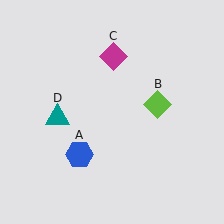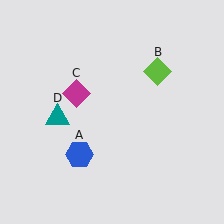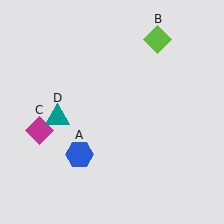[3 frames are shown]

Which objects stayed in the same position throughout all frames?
Blue hexagon (object A) and teal triangle (object D) remained stationary.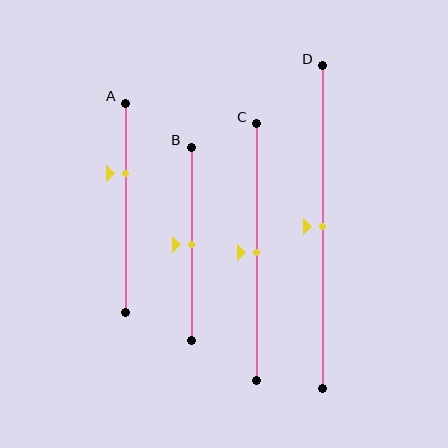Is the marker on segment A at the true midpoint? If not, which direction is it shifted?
No, the marker on segment A is shifted upward by about 16% of the segment length.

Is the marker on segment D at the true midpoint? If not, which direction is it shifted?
Yes, the marker on segment D is at the true midpoint.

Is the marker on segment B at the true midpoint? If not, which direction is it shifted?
Yes, the marker on segment B is at the true midpoint.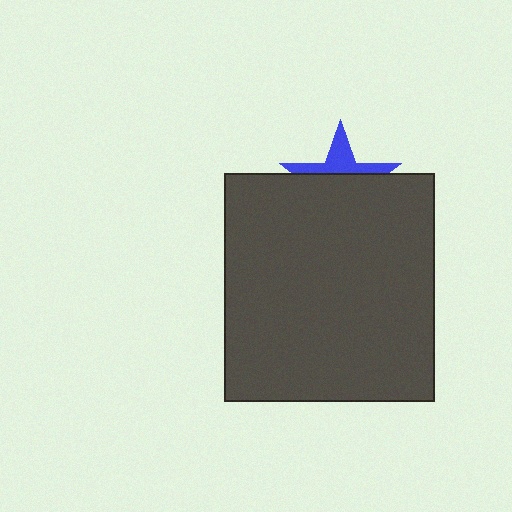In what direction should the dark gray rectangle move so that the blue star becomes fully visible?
The dark gray rectangle should move down. That is the shortest direction to clear the overlap and leave the blue star fully visible.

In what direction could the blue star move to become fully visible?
The blue star could move up. That would shift it out from behind the dark gray rectangle entirely.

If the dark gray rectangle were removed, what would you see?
You would see the complete blue star.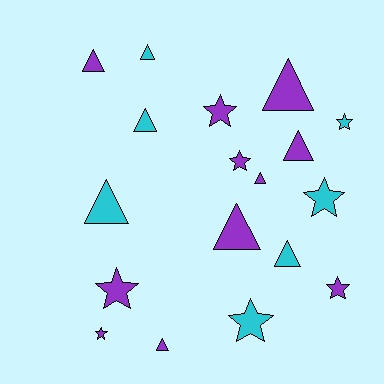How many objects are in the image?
There are 18 objects.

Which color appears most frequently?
Purple, with 11 objects.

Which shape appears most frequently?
Triangle, with 10 objects.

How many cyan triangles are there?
There are 4 cyan triangles.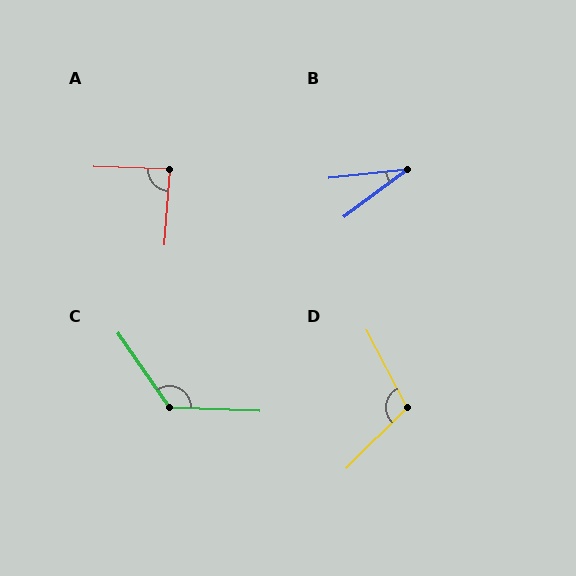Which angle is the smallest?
B, at approximately 30 degrees.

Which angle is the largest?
C, at approximately 127 degrees.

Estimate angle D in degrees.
Approximately 108 degrees.